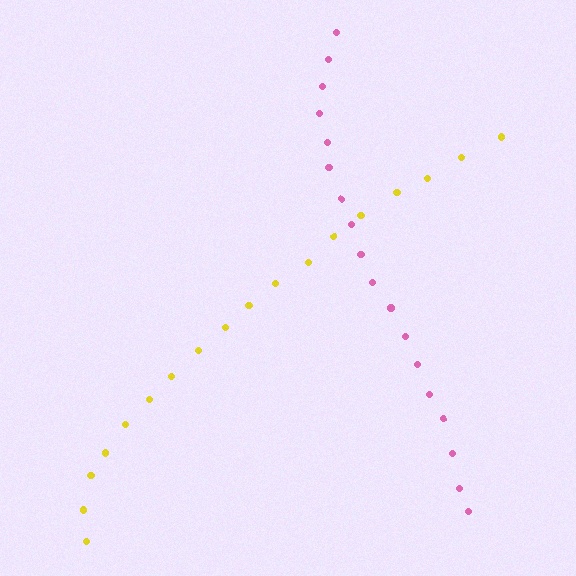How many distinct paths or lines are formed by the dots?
There are 2 distinct paths.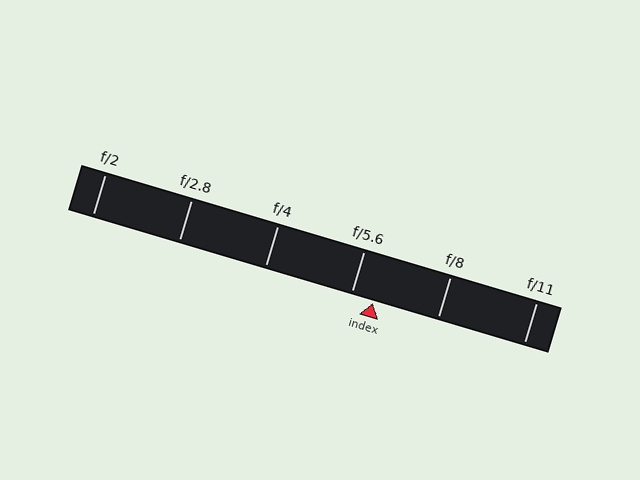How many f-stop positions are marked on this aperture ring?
There are 6 f-stop positions marked.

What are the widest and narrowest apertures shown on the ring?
The widest aperture shown is f/2 and the narrowest is f/11.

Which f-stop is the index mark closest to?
The index mark is closest to f/5.6.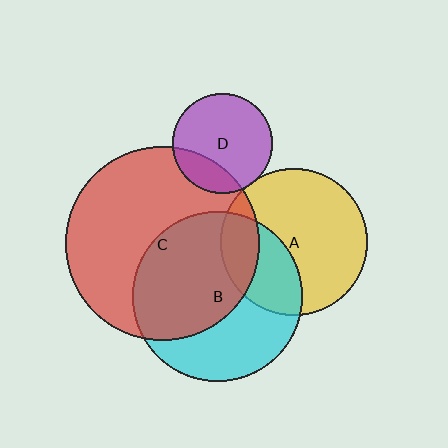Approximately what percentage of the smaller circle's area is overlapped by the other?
Approximately 35%.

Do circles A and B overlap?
Yes.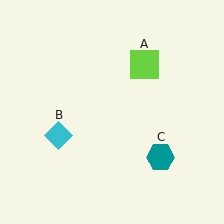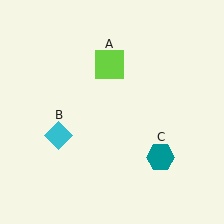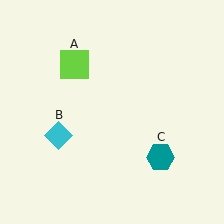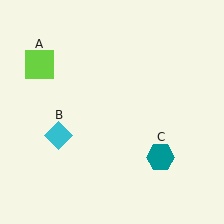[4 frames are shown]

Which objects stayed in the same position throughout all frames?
Cyan diamond (object B) and teal hexagon (object C) remained stationary.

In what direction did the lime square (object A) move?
The lime square (object A) moved left.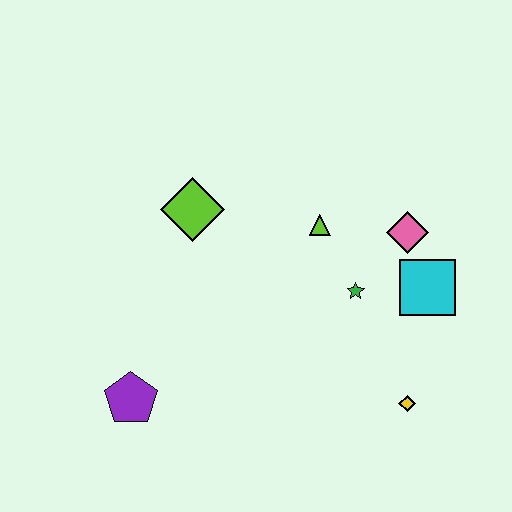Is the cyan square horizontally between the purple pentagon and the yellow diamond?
No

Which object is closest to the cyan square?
The pink diamond is closest to the cyan square.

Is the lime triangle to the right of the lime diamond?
Yes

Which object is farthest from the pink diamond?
The purple pentagon is farthest from the pink diamond.